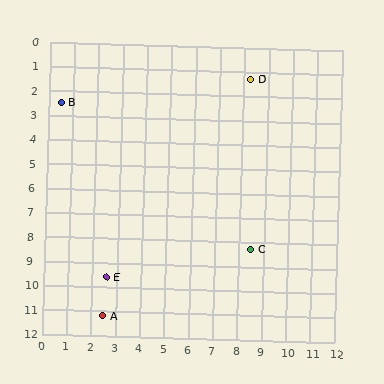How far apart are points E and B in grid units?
Points E and B are about 7.4 grid units apart.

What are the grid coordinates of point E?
Point E is at approximately (2.6, 9.6).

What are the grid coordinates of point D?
Point D is at approximately (8.3, 1.3).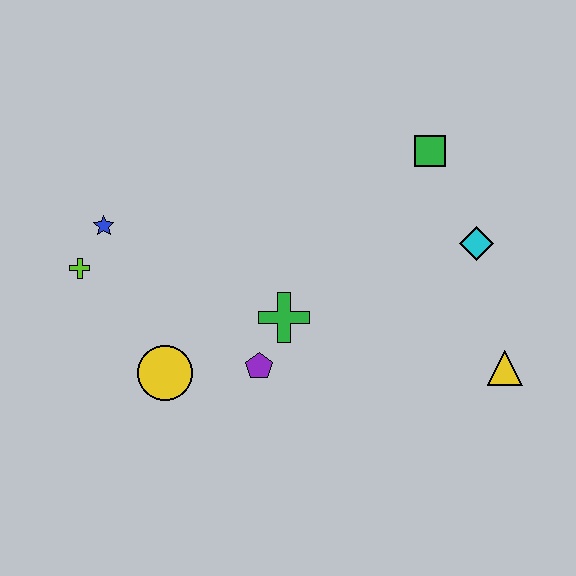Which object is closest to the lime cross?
The blue star is closest to the lime cross.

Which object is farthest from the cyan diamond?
The lime cross is farthest from the cyan diamond.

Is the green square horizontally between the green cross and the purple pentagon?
No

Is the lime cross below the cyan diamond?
Yes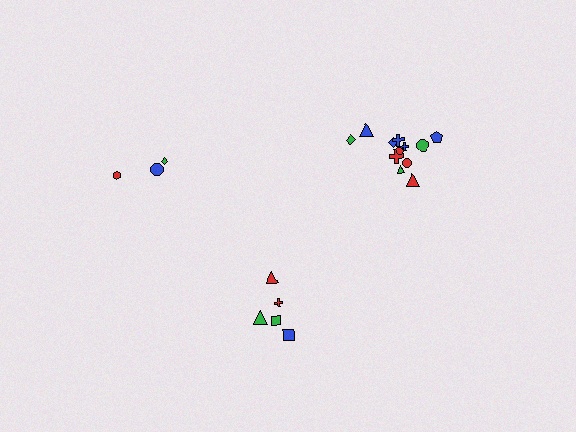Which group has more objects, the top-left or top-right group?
The top-right group.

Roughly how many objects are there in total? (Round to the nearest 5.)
Roughly 20 objects in total.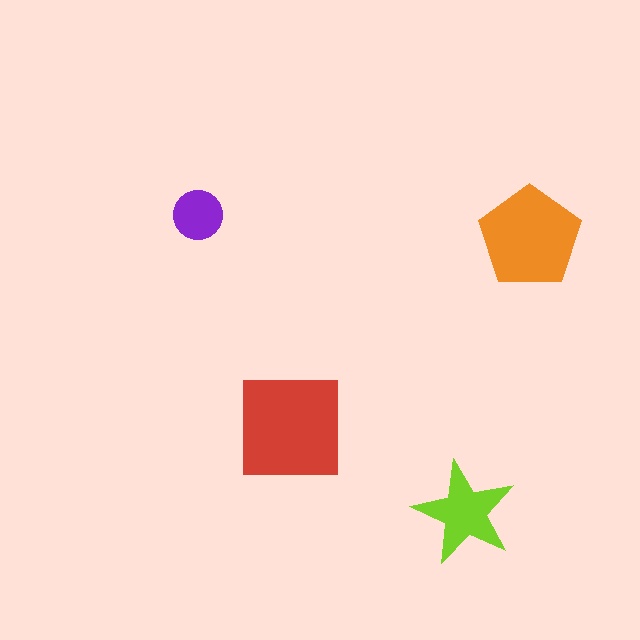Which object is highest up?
The purple circle is topmost.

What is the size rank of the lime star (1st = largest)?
3rd.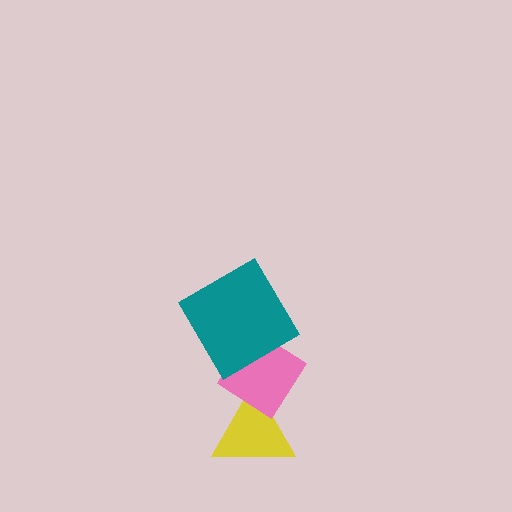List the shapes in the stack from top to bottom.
From top to bottom: the teal diamond, the pink diamond, the yellow triangle.